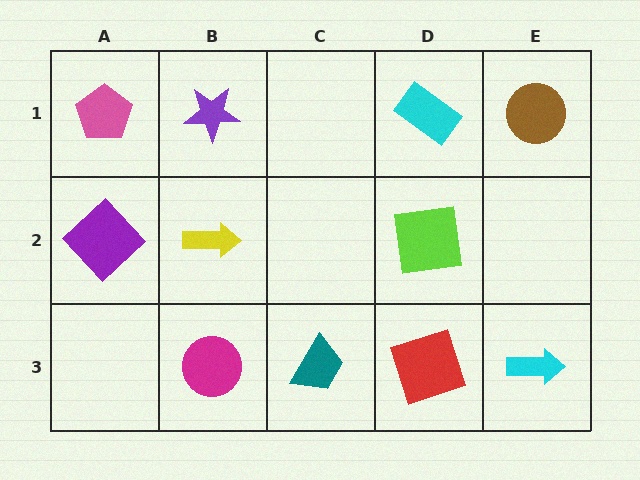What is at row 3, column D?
A red square.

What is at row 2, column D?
A lime square.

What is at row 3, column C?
A teal trapezoid.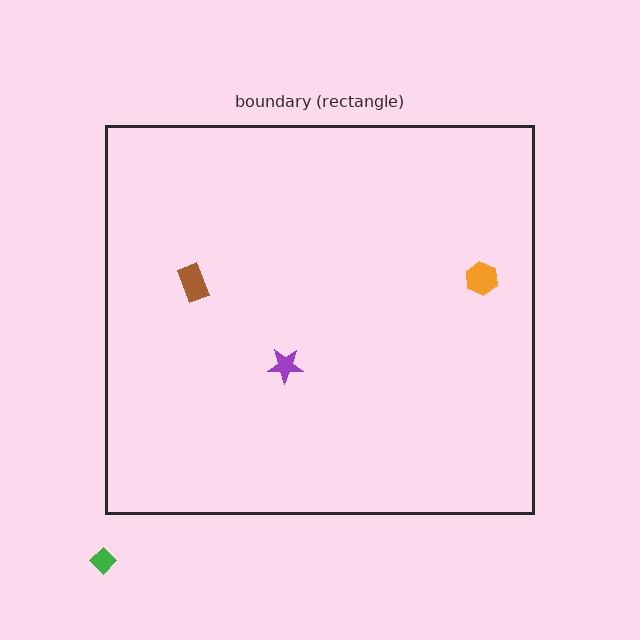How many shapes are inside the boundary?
3 inside, 1 outside.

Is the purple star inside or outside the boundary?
Inside.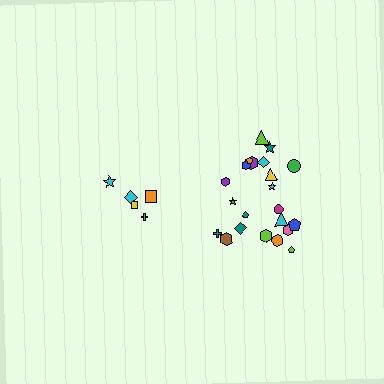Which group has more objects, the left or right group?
The right group.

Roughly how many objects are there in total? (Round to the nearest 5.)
Roughly 25 objects in total.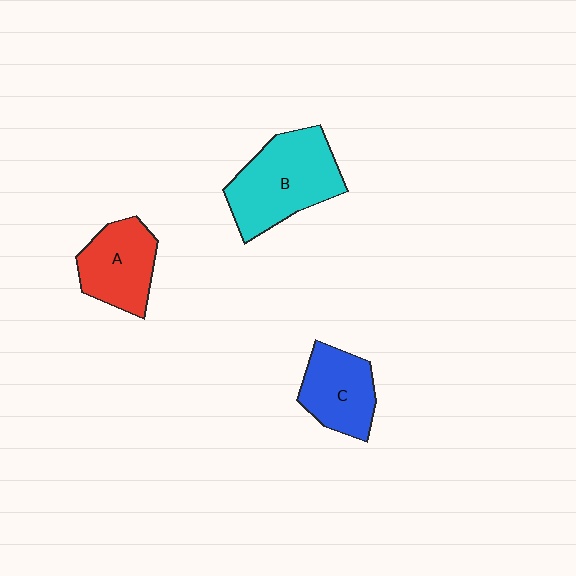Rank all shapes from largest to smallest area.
From largest to smallest: B (cyan), A (red), C (blue).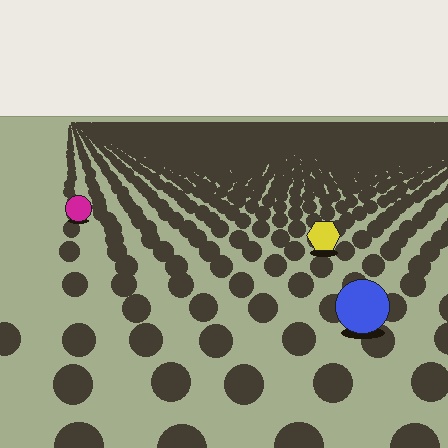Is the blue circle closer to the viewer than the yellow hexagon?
Yes. The blue circle is closer — you can tell from the texture gradient: the ground texture is coarser near it.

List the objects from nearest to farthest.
From nearest to farthest: the blue circle, the yellow hexagon, the magenta circle.